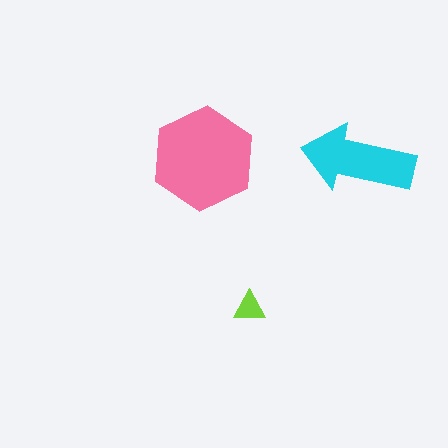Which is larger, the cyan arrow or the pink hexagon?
The pink hexagon.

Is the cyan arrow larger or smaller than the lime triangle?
Larger.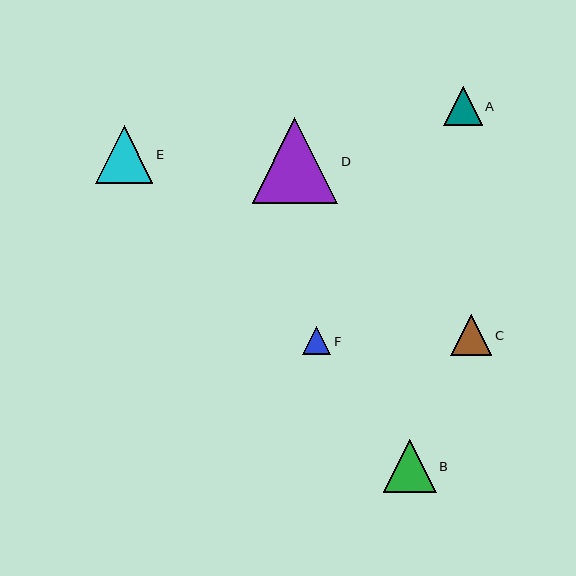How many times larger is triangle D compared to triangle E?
Triangle D is approximately 1.5 times the size of triangle E.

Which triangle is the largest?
Triangle D is the largest with a size of approximately 86 pixels.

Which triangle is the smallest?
Triangle F is the smallest with a size of approximately 29 pixels.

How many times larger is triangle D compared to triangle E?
Triangle D is approximately 1.5 times the size of triangle E.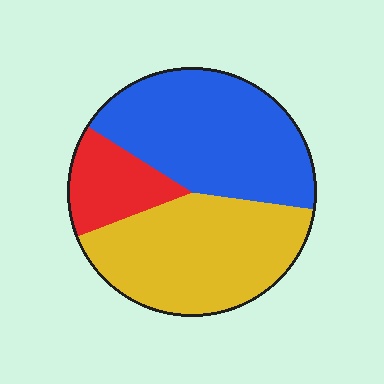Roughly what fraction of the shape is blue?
Blue covers 43% of the shape.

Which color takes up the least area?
Red, at roughly 15%.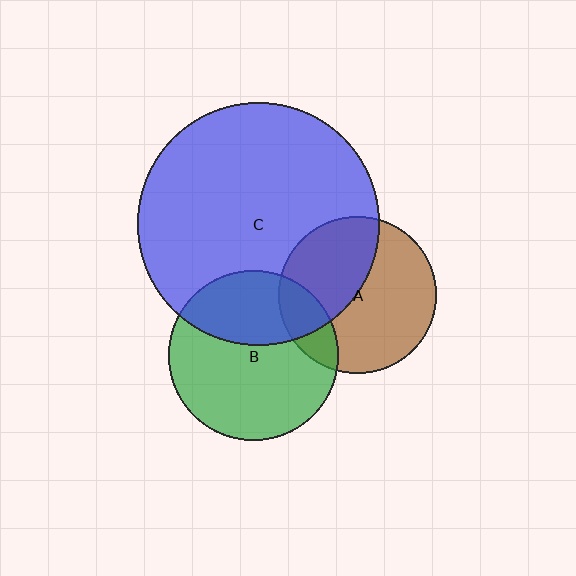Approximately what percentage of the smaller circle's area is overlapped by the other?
Approximately 40%.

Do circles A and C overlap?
Yes.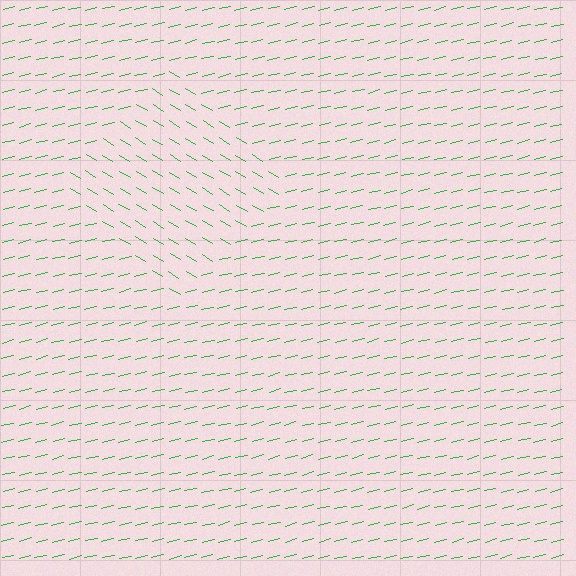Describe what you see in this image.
The image is filled with small green line segments. A diamond region in the image has lines oriented differently from the surrounding lines, creating a visible texture boundary.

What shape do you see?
I see a diamond.